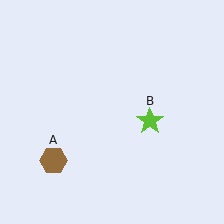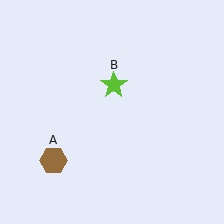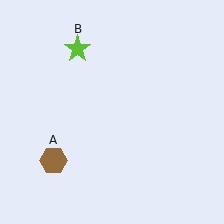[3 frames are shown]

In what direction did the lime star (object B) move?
The lime star (object B) moved up and to the left.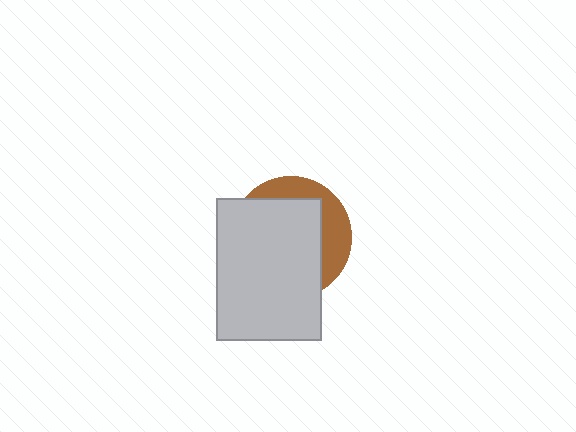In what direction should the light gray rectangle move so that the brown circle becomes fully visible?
The light gray rectangle should move toward the lower-left. That is the shortest direction to clear the overlap and leave the brown circle fully visible.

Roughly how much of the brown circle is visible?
A small part of it is visible (roughly 30%).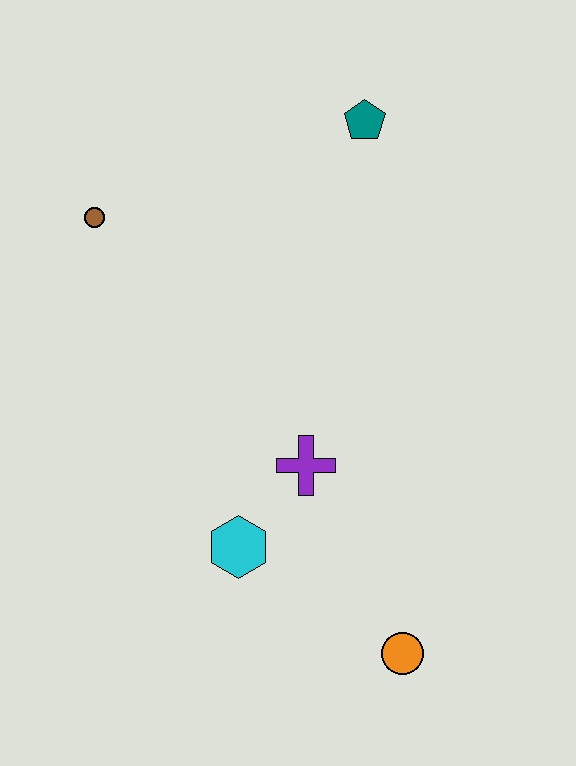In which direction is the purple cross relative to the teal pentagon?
The purple cross is below the teal pentagon.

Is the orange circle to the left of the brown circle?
No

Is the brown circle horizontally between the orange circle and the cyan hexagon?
No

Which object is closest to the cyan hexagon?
The purple cross is closest to the cyan hexagon.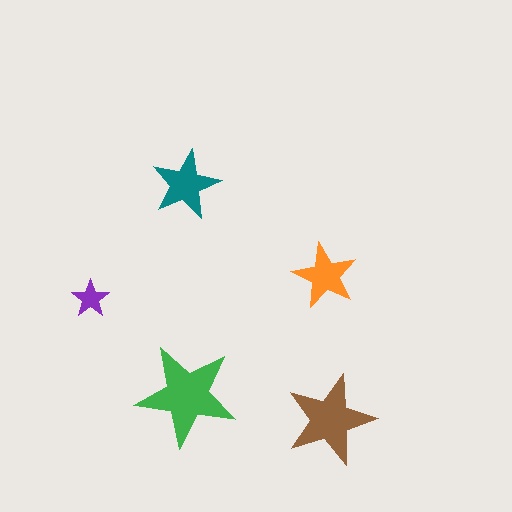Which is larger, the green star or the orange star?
The green one.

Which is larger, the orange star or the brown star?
The brown one.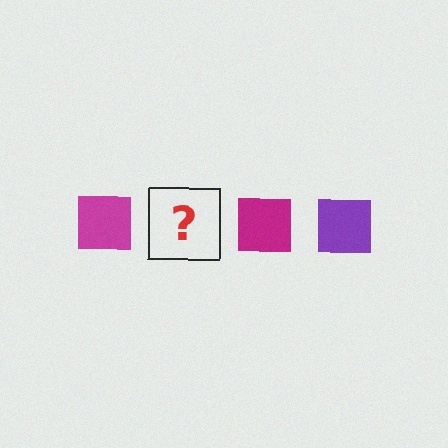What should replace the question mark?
The question mark should be replaced with a purple square.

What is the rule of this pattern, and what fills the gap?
The rule is that the pattern cycles through magenta, purple squares. The gap should be filled with a purple square.